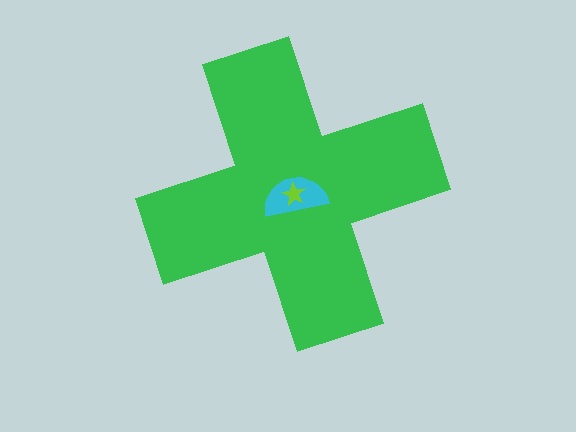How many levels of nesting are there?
3.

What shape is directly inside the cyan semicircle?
The lime star.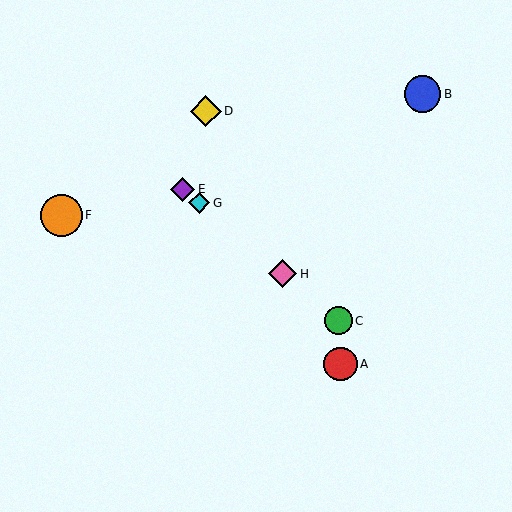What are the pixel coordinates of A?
Object A is at (341, 364).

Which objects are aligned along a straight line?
Objects C, E, G, H are aligned along a straight line.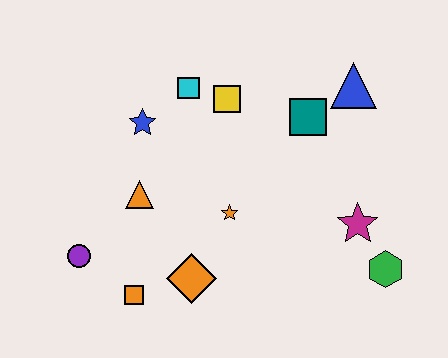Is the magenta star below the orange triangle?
Yes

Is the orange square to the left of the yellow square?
Yes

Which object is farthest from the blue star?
The green hexagon is farthest from the blue star.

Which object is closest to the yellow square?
The cyan square is closest to the yellow square.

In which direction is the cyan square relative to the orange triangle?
The cyan square is above the orange triangle.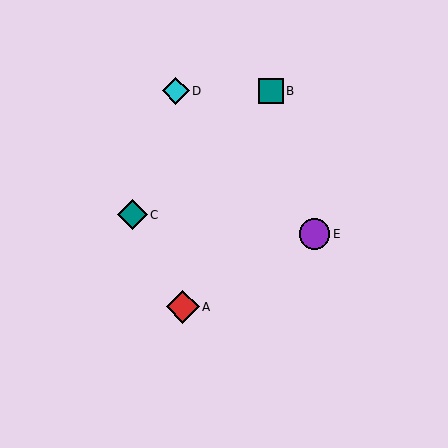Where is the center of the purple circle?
The center of the purple circle is at (315, 234).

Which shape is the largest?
The red diamond (labeled A) is the largest.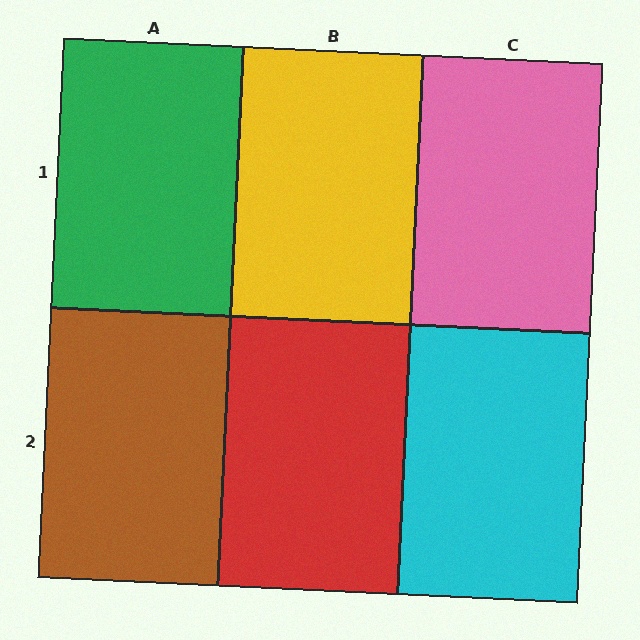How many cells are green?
1 cell is green.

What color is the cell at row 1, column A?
Green.